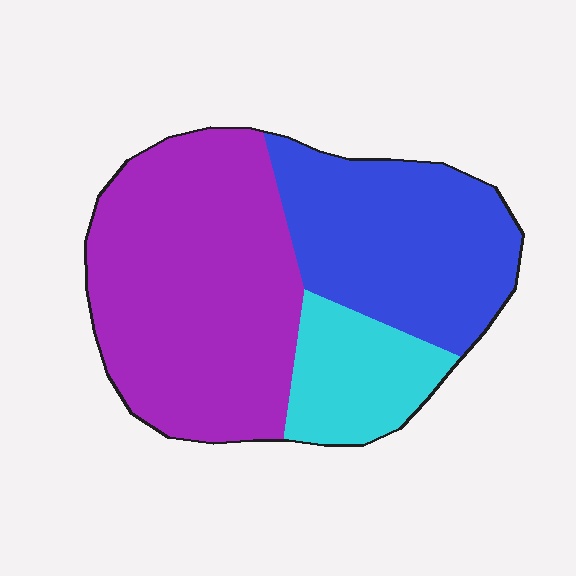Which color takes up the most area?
Purple, at roughly 50%.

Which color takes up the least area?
Cyan, at roughly 15%.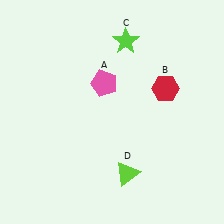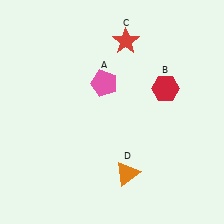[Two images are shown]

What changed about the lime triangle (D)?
In Image 1, D is lime. In Image 2, it changed to orange.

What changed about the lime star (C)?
In Image 1, C is lime. In Image 2, it changed to red.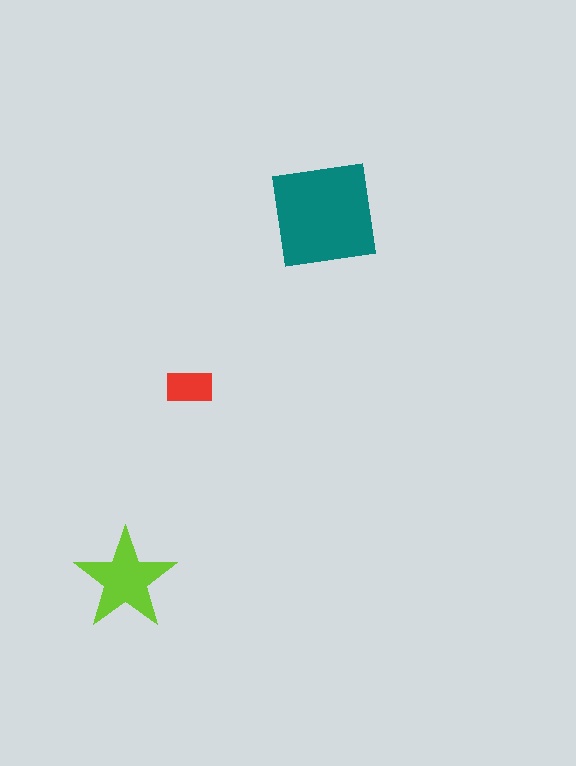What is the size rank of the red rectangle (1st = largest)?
3rd.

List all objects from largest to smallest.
The teal square, the lime star, the red rectangle.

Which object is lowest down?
The lime star is bottommost.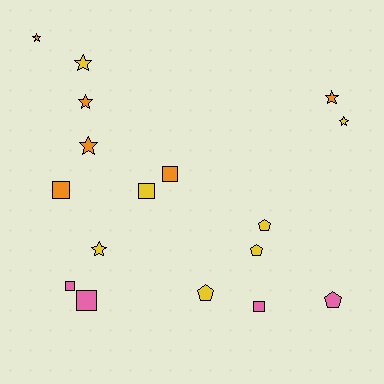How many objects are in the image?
There are 17 objects.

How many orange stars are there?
There are 4 orange stars.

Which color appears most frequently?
Yellow, with 7 objects.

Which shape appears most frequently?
Star, with 7 objects.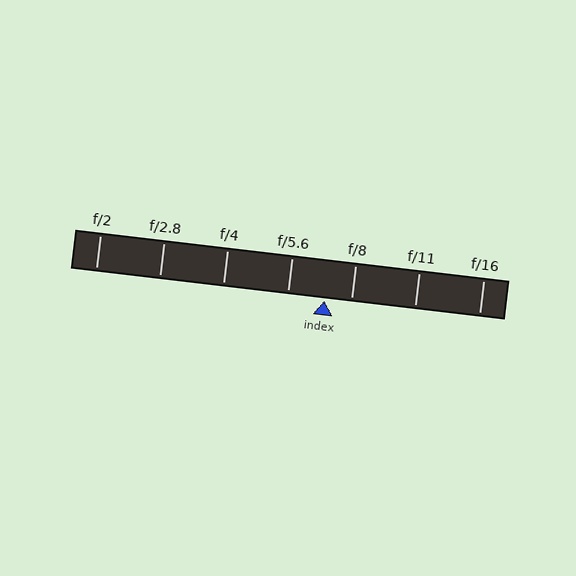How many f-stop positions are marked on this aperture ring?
There are 7 f-stop positions marked.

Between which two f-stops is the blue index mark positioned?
The index mark is between f/5.6 and f/8.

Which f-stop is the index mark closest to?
The index mark is closest to f/8.